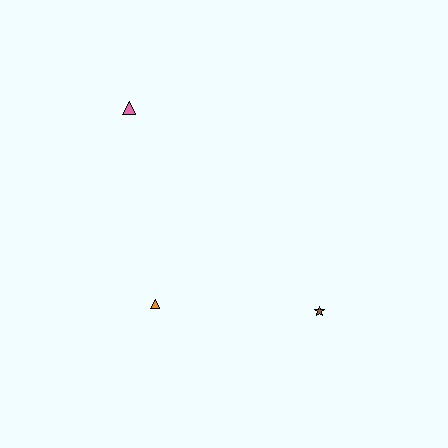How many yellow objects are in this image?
There are no yellow objects.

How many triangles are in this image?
There are 2 triangles.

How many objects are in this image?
There are 3 objects.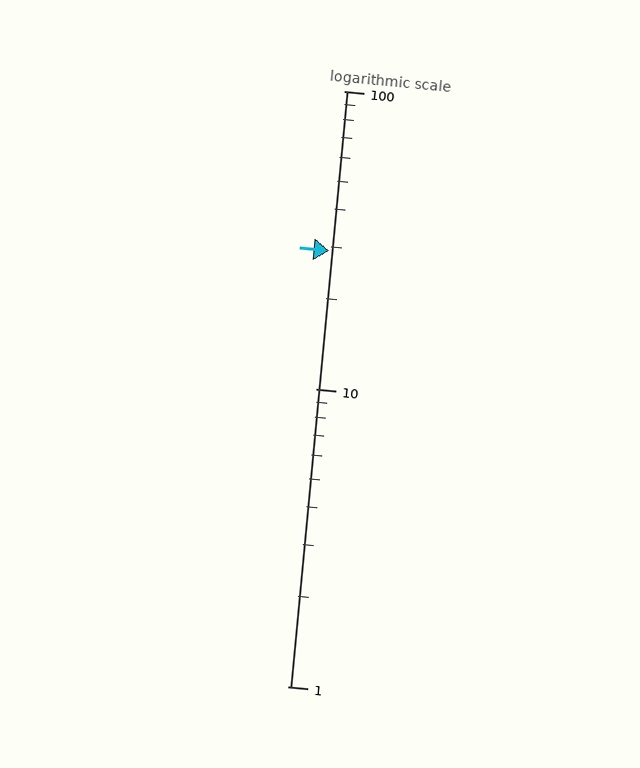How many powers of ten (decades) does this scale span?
The scale spans 2 decades, from 1 to 100.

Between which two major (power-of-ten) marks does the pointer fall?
The pointer is between 10 and 100.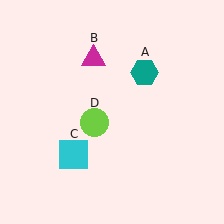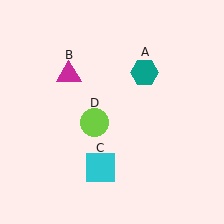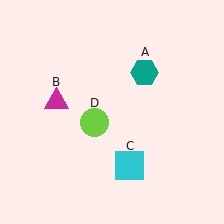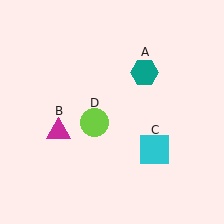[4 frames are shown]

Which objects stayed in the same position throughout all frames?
Teal hexagon (object A) and lime circle (object D) remained stationary.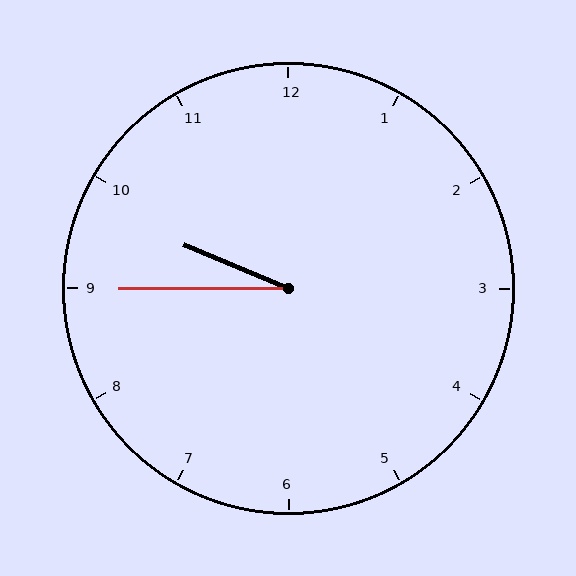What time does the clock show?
9:45.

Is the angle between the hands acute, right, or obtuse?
It is acute.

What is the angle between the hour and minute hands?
Approximately 22 degrees.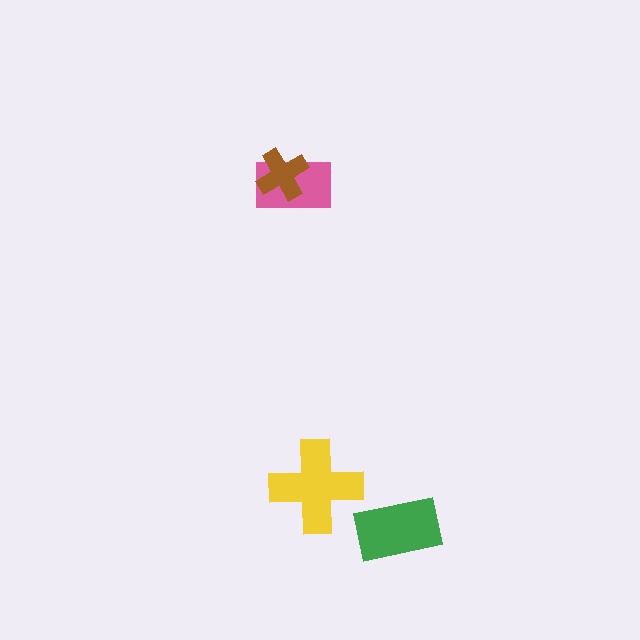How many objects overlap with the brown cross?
1 object overlaps with the brown cross.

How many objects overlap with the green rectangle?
0 objects overlap with the green rectangle.